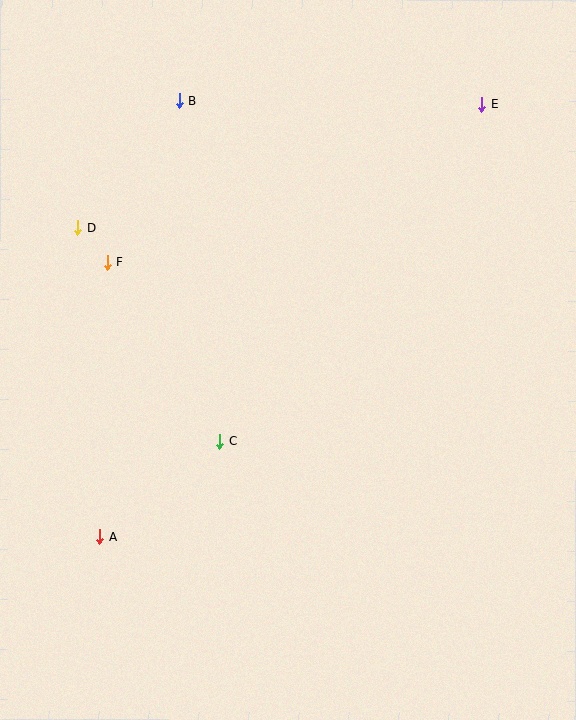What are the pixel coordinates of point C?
Point C is at (220, 441).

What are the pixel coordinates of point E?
Point E is at (482, 104).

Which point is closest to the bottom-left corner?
Point A is closest to the bottom-left corner.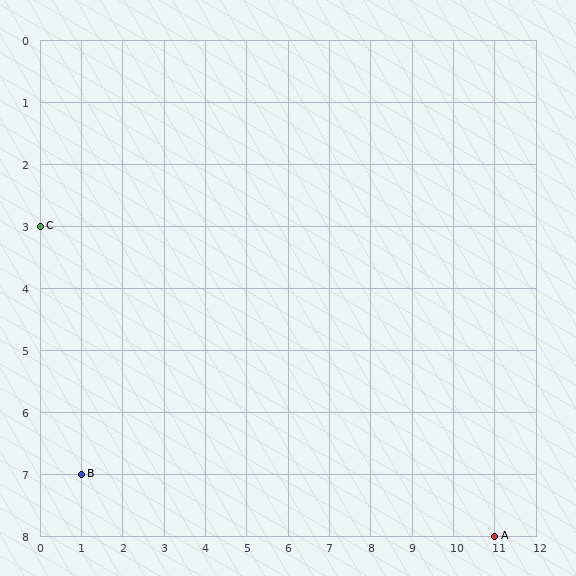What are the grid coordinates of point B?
Point B is at grid coordinates (1, 7).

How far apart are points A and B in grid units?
Points A and B are 10 columns and 1 row apart (about 10.0 grid units diagonally).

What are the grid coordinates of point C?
Point C is at grid coordinates (0, 3).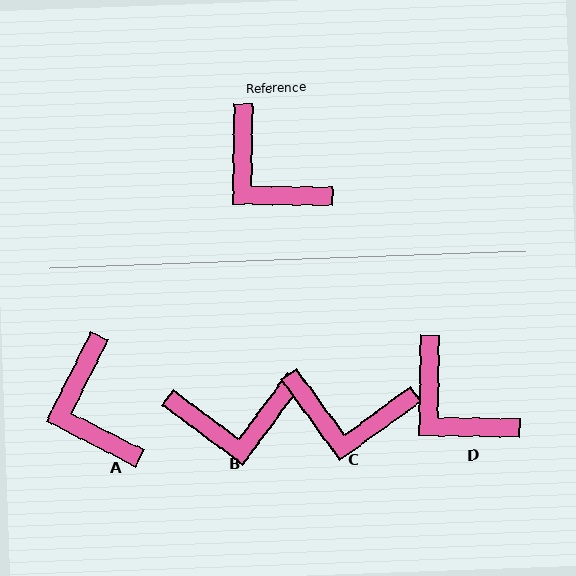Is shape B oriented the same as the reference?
No, it is off by about 54 degrees.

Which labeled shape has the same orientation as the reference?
D.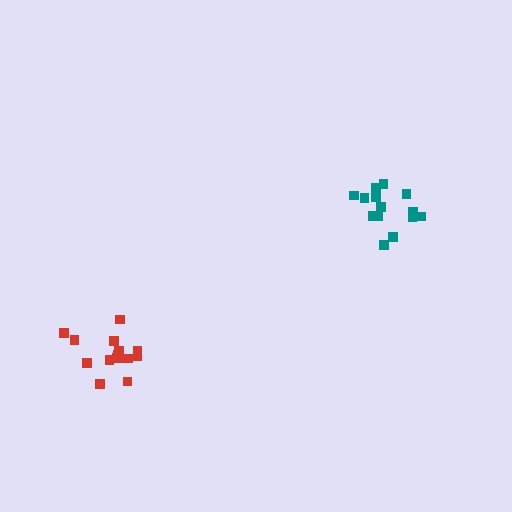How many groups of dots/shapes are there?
There are 2 groups.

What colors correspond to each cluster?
The clusters are colored: red, teal.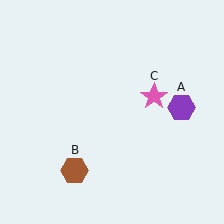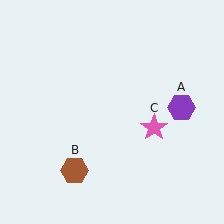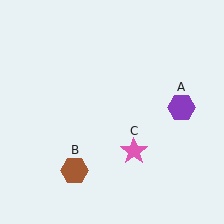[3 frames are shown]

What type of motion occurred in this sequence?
The pink star (object C) rotated clockwise around the center of the scene.